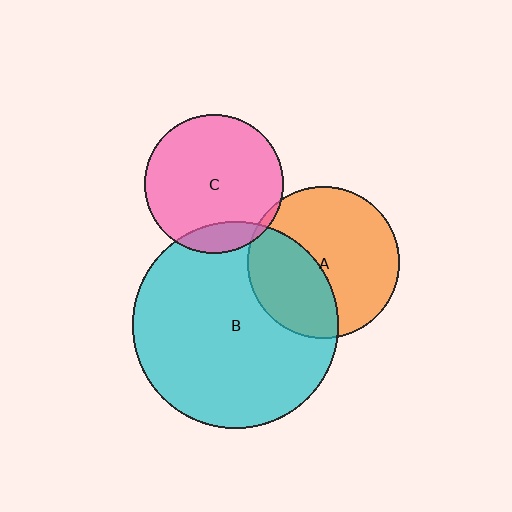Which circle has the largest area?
Circle B (cyan).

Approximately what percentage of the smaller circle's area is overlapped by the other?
Approximately 15%.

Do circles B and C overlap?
Yes.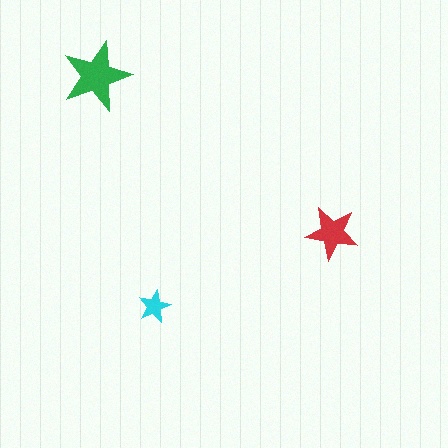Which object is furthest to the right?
The red star is rightmost.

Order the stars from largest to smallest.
the green one, the red one, the cyan one.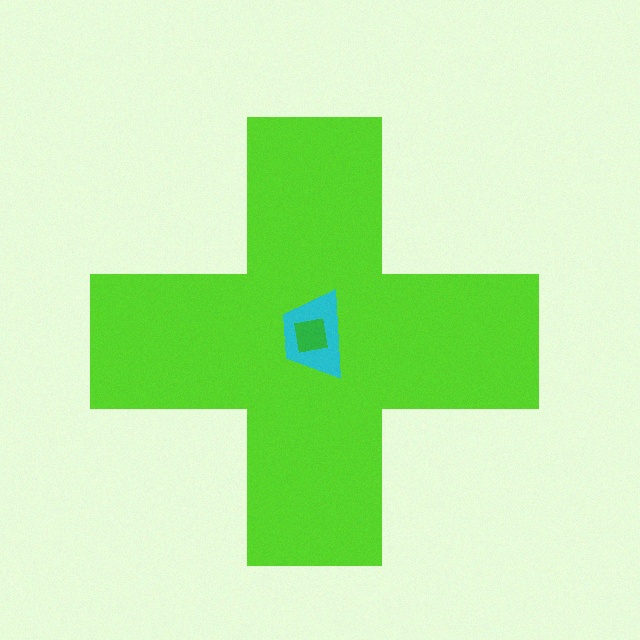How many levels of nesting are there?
3.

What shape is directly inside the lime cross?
The cyan trapezoid.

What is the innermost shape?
The green square.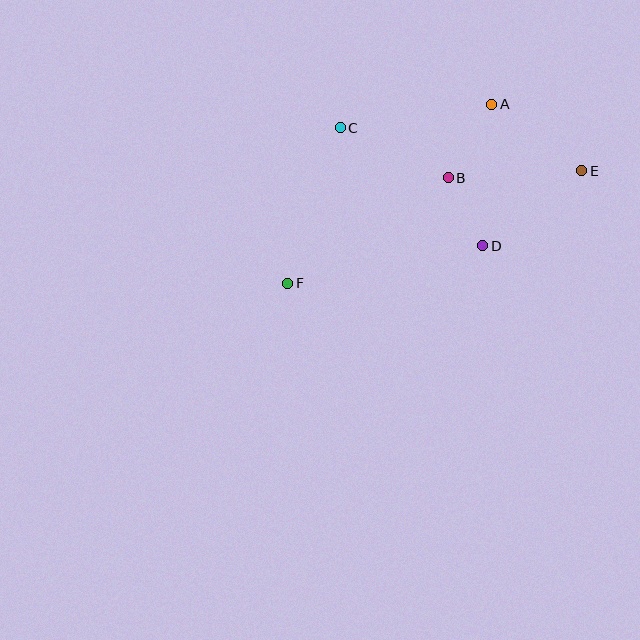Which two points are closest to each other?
Points B and D are closest to each other.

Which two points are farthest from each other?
Points E and F are farthest from each other.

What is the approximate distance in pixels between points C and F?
The distance between C and F is approximately 164 pixels.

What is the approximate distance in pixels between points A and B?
The distance between A and B is approximately 85 pixels.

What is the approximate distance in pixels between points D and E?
The distance between D and E is approximately 124 pixels.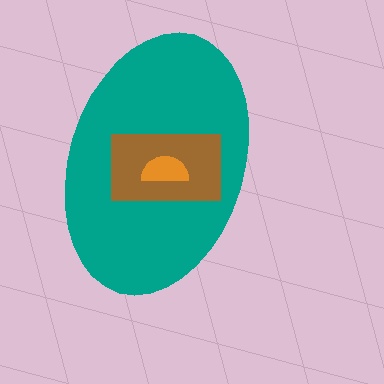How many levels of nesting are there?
3.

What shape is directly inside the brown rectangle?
The orange semicircle.